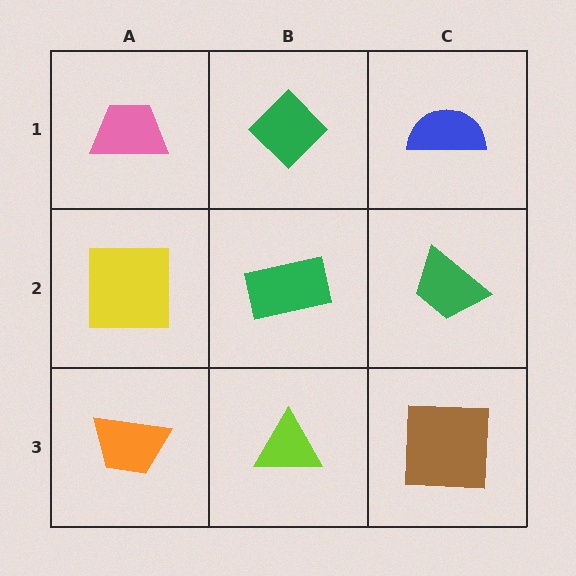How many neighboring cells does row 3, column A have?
2.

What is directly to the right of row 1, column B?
A blue semicircle.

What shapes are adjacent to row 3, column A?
A yellow square (row 2, column A), a lime triangle (row 3, column B).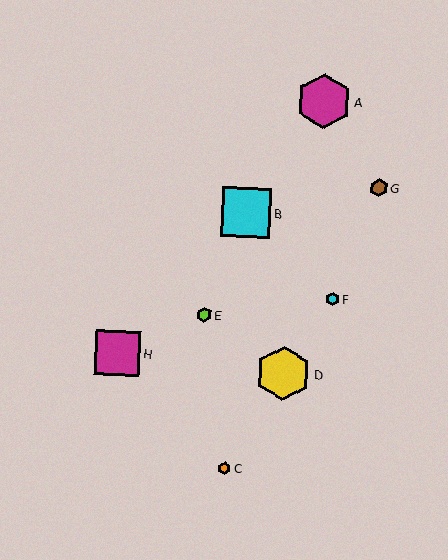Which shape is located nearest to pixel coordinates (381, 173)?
The brown hexagon (labeled G) at (379, 188) is nearest to that location.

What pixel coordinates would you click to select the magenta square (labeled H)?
Click at (118, 353) to select the magenta square H.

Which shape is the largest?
The magenta hexagon (labeled A) is the largest.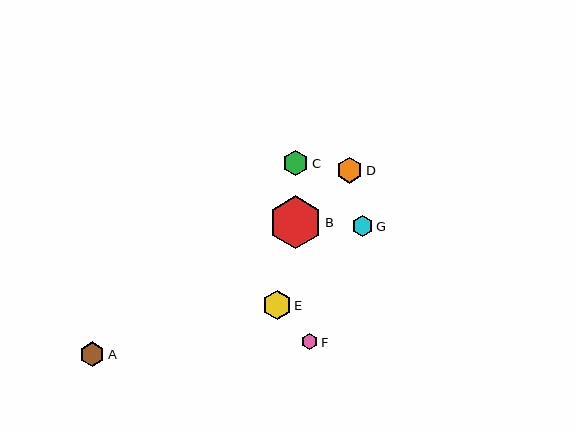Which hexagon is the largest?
Hexagon B is the largest with a size of approximately 53 pixels.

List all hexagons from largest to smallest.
From largest to smallest: B, E, D, C, A, G, F.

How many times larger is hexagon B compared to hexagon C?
Hexagon B is approximately 2.1 times the size of hexagon C.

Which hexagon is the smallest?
Hexagon F is the smallest with a size of approximately 16 pixels.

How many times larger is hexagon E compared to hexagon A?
Hexagon E is approximately 1.2 times the size of hexagon A.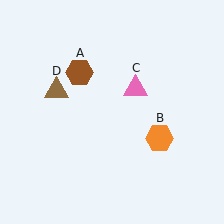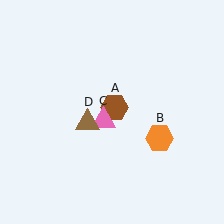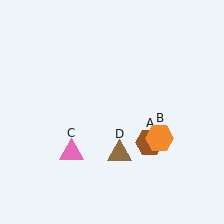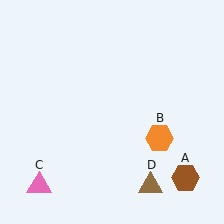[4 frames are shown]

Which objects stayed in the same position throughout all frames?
Orange hexagon (object B) remained stationary.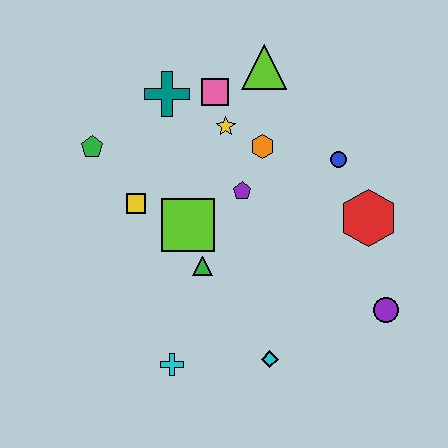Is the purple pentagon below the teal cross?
Yes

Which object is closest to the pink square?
The yellow star is closest to the pink square.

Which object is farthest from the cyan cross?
The lime triangle is farthest from the cyan cross.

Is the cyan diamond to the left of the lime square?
No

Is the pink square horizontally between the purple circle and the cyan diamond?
No